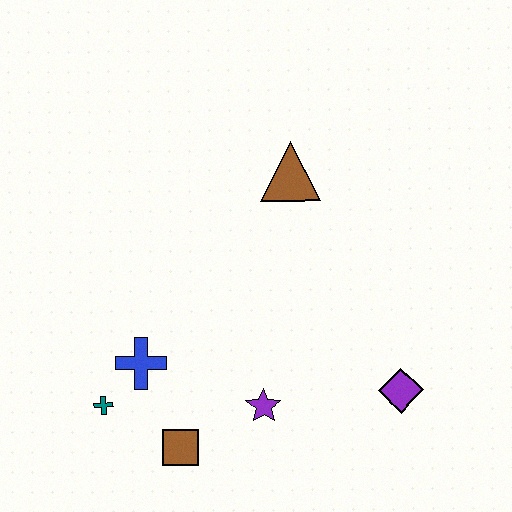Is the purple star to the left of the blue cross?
No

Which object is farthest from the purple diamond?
The teal cross is farthest from the purple diamond.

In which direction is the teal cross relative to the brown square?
The teal cross is to the left of the brown square.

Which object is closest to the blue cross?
The teal cross is closest to the blue cross.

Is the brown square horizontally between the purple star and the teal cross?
Yes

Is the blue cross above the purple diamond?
Yes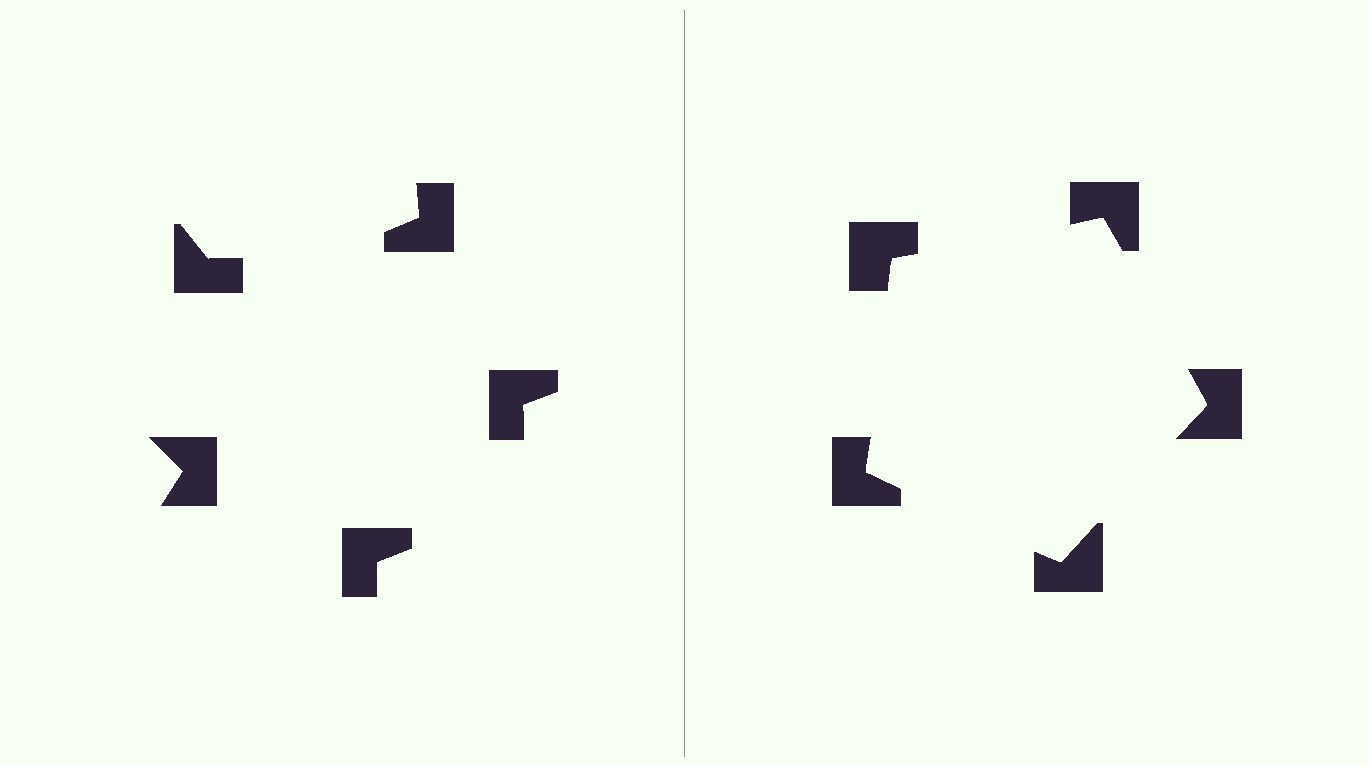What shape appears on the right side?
An illusory pentagon.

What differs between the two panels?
The notched squares are positioned identically on both sides; only the wedge orientations differ. On the right they align to a pentagon; on the left they are misaligned.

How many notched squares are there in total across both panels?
10 — 5 on each side.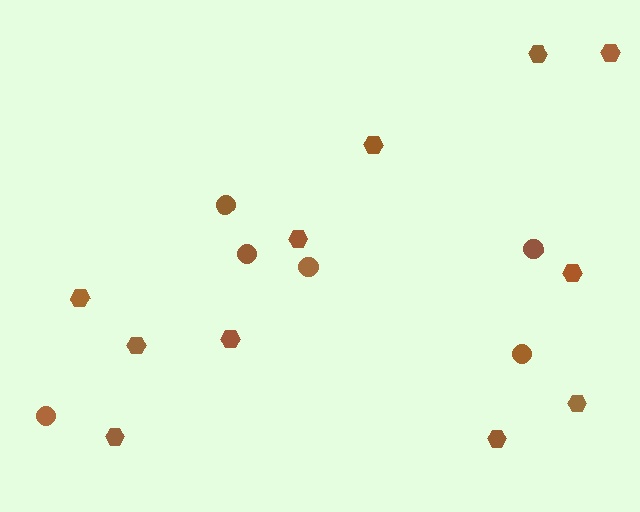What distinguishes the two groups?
There are 2 groups: one group of circles (6) and one group of hexagons (11).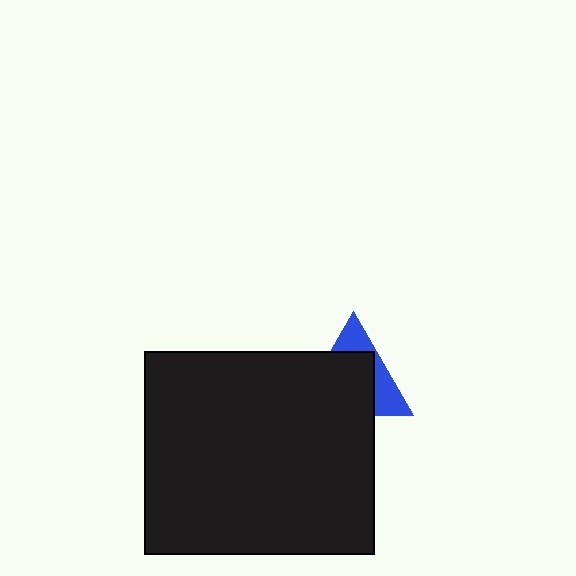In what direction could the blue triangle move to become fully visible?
The blue triangle could move up. That would shift it out from behind the black rectangle entirely.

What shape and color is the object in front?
The object in front is a black rectangle.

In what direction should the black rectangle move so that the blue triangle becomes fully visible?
The black rectangle should move down. That is the shortest direction to clear the overlap and leave the blue triangle fully visible.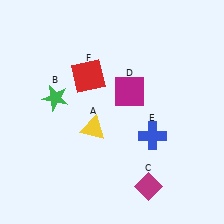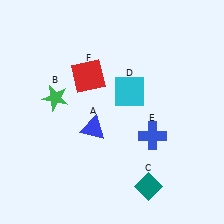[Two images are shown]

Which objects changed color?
A changed from yellow to blue. C changed from magenta to teal. D changed from magenta to cyan.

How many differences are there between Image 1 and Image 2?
There are 3 differences between the two images.